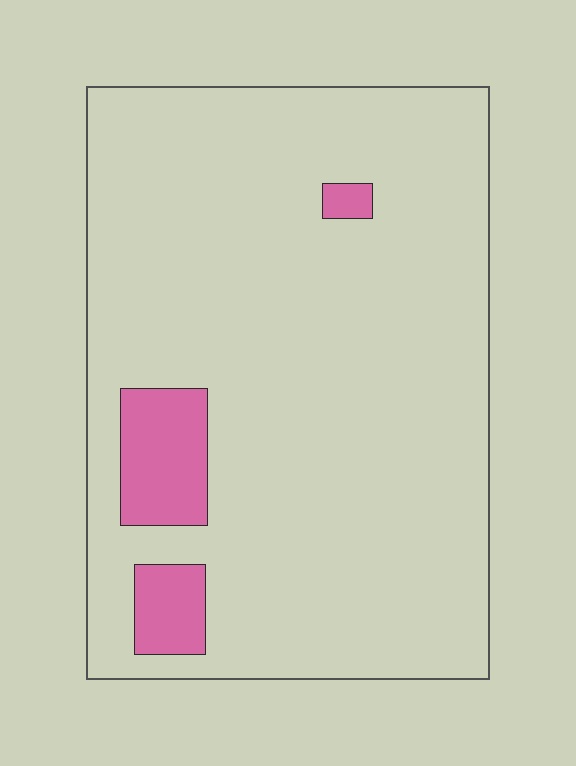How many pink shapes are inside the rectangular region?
3.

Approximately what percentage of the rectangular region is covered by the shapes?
Approximately 10%.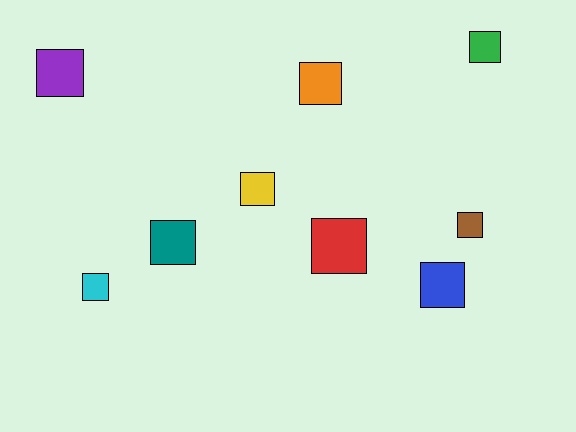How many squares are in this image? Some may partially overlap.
There are 9 squares.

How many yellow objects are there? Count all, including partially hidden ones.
There is 1 yellow object.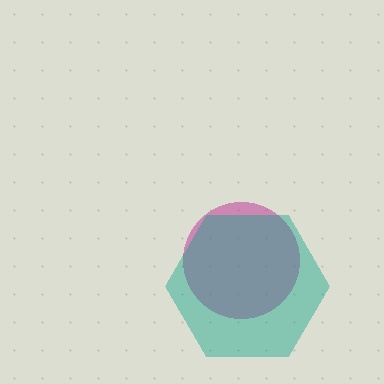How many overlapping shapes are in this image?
There are 2 overlapping shapes in the image.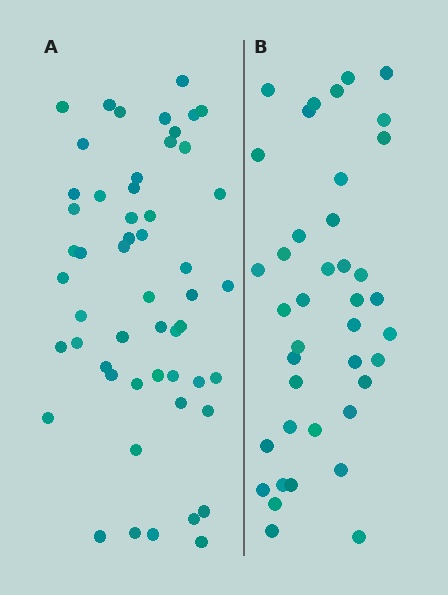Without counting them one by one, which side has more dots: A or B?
Region A (the left region) has more dots.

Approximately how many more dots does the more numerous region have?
Region A has approximately 15 more dots than region B.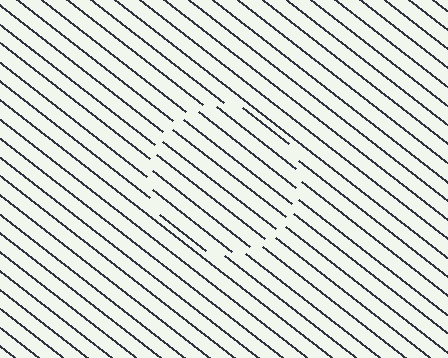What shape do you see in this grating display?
An illusory circle. The interior of the shape contains the same grating, shifted by half a period — the contour is defined by the phase discontinuity where line-ends from the inner and outer gratings abut.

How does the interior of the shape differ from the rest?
The interior of the shape contains the same grating, shifted by half a period — the contour is defined by the phase discontinuity where line-ends from the inner and outer gratings abut.